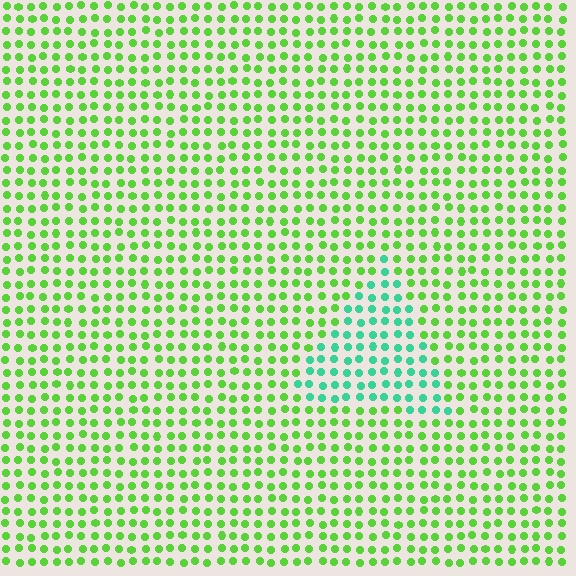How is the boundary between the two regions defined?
The boundary is defined purely by a slight shift in hue (about 49 degrees). Spacing, size, and orientation are identical on both sides.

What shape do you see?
I see a triangle.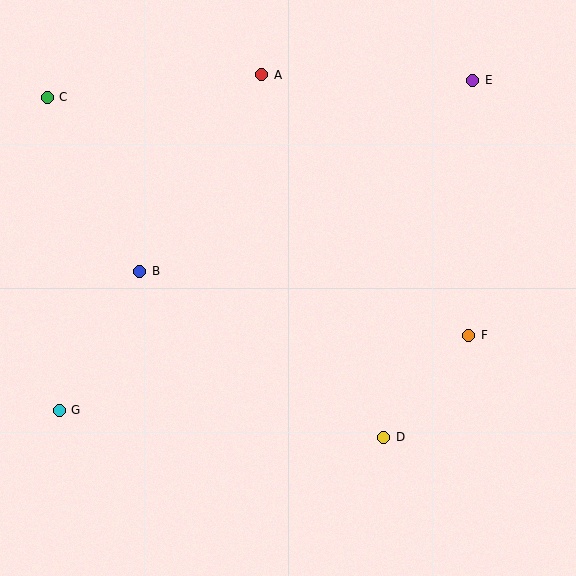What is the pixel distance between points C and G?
The distance between C and G is 313 pixels.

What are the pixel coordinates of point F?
Point F is at (469, 335).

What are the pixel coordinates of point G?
Point G is at (59, 410).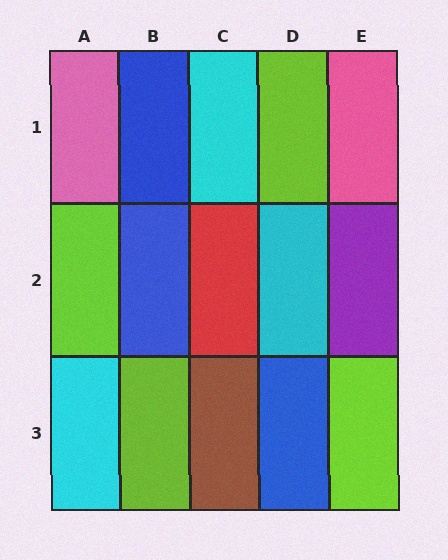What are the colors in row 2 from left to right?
Lime, blue, red, cyan, purple.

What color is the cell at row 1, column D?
Lime.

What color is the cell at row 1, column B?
Blue.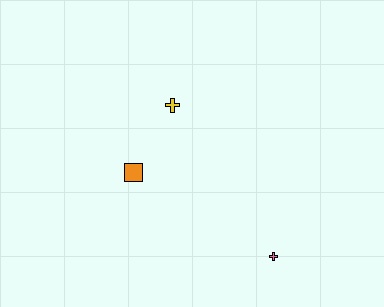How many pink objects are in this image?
There is 1 pink object.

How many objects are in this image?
There are 3 objects.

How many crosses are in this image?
There are 2 crosses.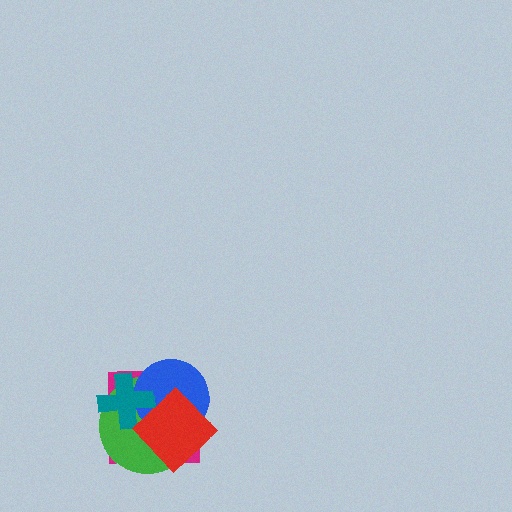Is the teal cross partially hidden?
Yes, it is partially covered by another shape.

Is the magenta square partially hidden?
Yes, it is partially covered by another shape.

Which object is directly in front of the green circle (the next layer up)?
The blue circle is directly in front of the green circle.